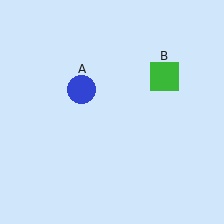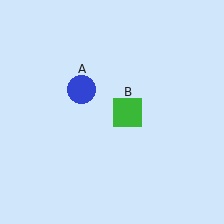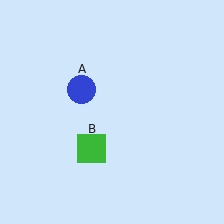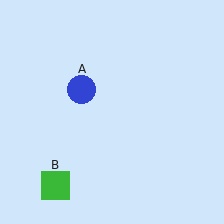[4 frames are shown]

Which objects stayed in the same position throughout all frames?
Blue circle (object A) remained stationary.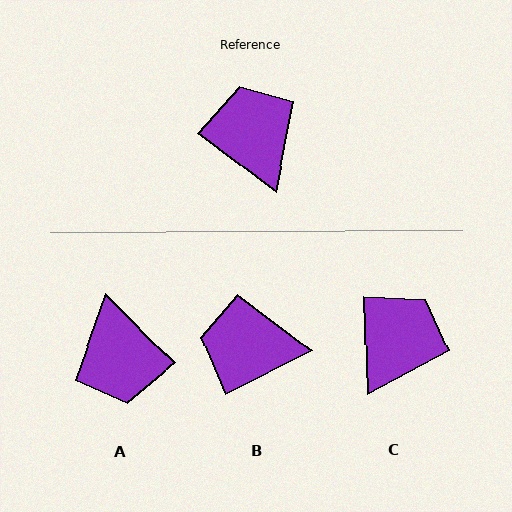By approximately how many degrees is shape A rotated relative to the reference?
Approximately 171 degrees counter-clockwise.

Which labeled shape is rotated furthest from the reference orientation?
A, about 171 degrees away.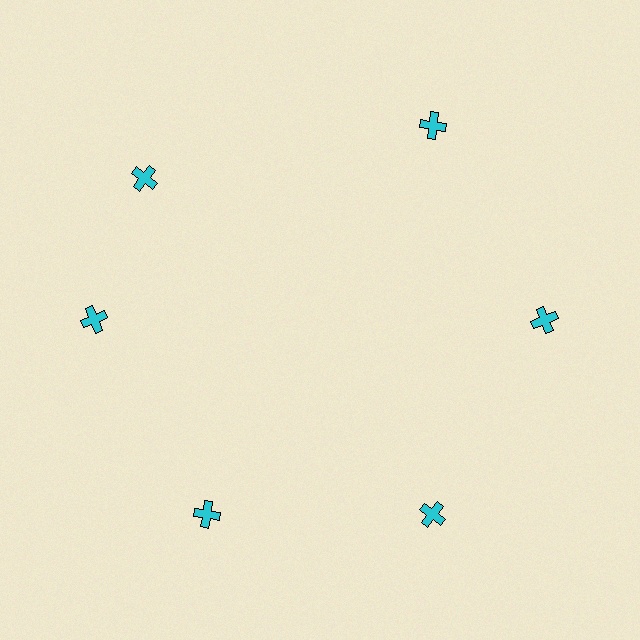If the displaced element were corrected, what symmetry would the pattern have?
It would have 6-fold rotational symmetry — the pattern would map onto itself every 60 degrees.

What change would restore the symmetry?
The symmetry would be restored by rotating it back into even spacing with its neighbors so that all 6 crosses sit at equal angles and equal distance from the center.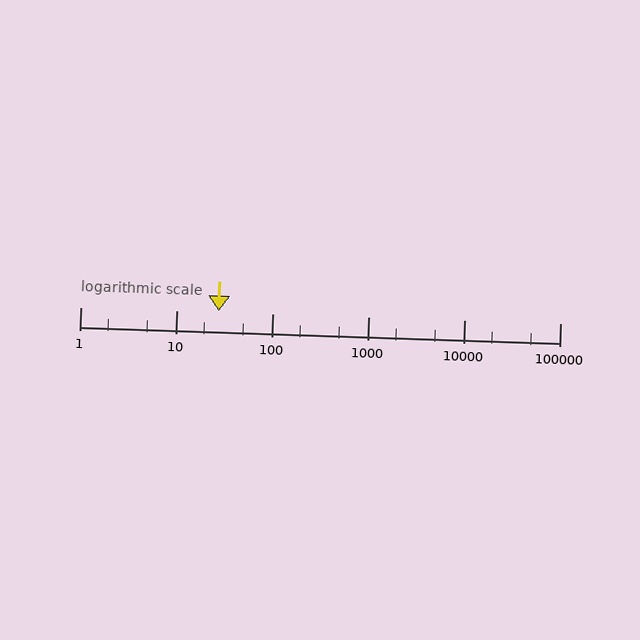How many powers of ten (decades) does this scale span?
The scale spans 5 decades, from 1 to 100000.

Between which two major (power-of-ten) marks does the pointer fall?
The pointer is between 10 and 100.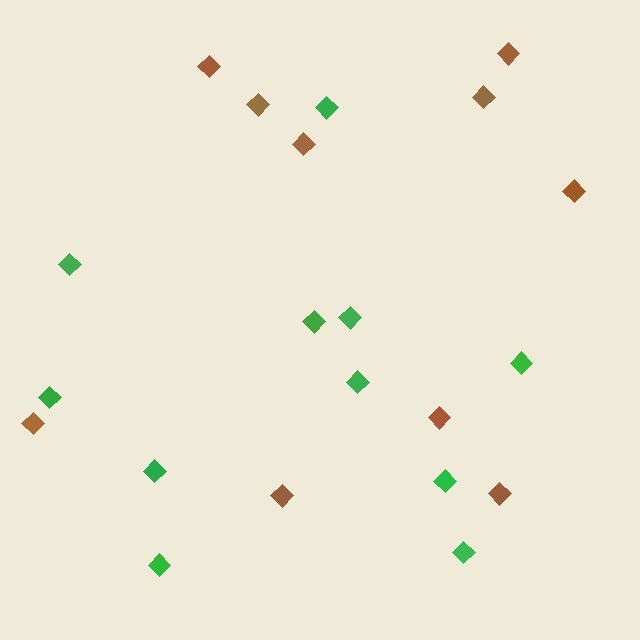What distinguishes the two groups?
There are 2 groups: one group of green diamonds (11) and one group of brown diamonds (10).